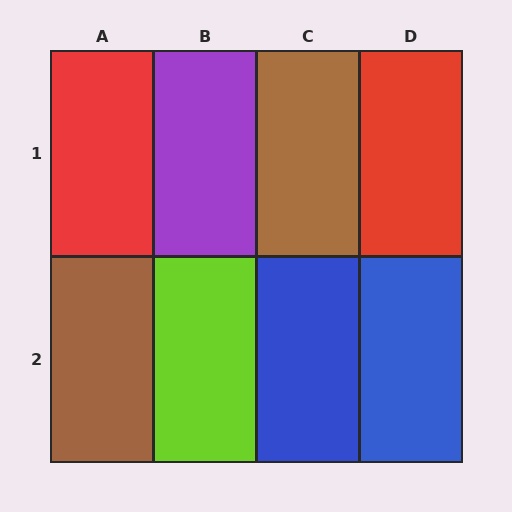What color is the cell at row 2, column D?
Blue.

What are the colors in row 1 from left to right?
Red, purple, brown, red.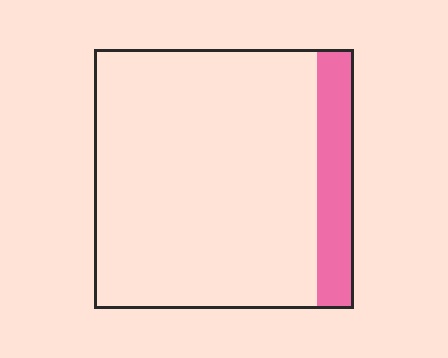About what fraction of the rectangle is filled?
About one eighth (1/8).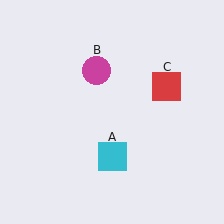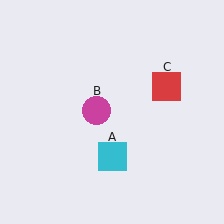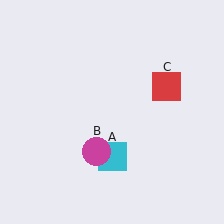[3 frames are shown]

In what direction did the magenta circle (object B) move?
The magenta circle (object B) moved down.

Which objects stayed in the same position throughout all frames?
Cyan square (object A) and red square (object C) remained stationary.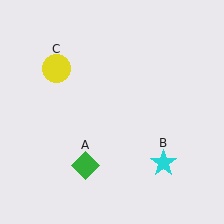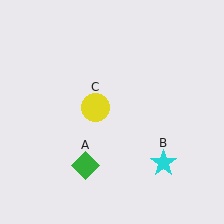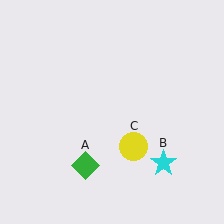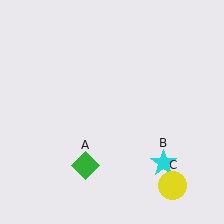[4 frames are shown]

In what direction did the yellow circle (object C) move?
The yellow circle (object C) moved down and to the right.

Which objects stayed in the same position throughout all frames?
Green diamond (object A) and cyan star (object B) remained stationary.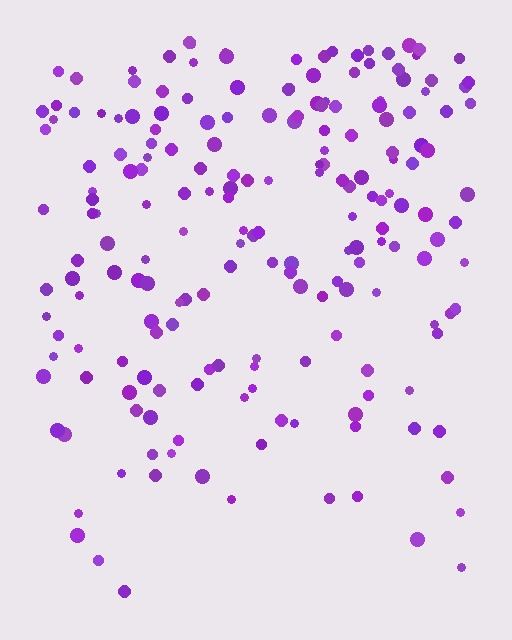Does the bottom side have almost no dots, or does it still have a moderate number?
Still a moderate number, just noticeably fewer than the top.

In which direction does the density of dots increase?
From bottom to top, with the top side densest.